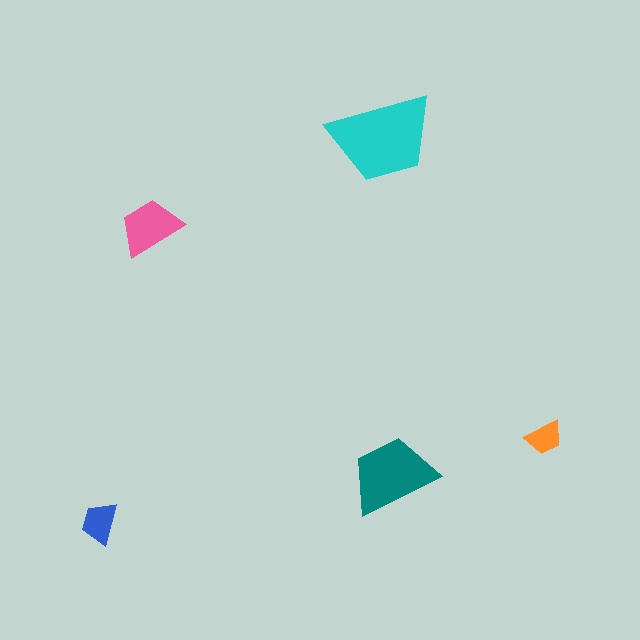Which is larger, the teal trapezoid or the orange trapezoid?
The teal one.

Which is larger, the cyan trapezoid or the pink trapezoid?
The cyan one.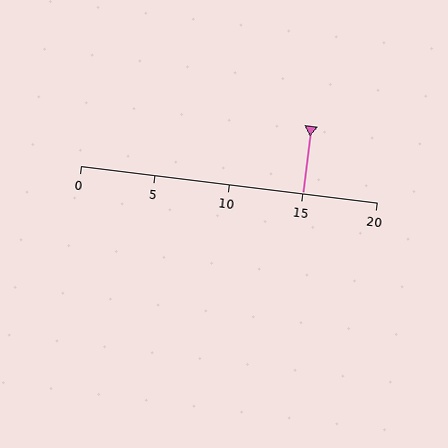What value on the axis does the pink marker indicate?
The marker indicates approximately 15.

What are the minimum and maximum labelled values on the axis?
The axis runs from 0 to 20.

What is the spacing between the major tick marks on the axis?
The major ticks are spaced 5 apart.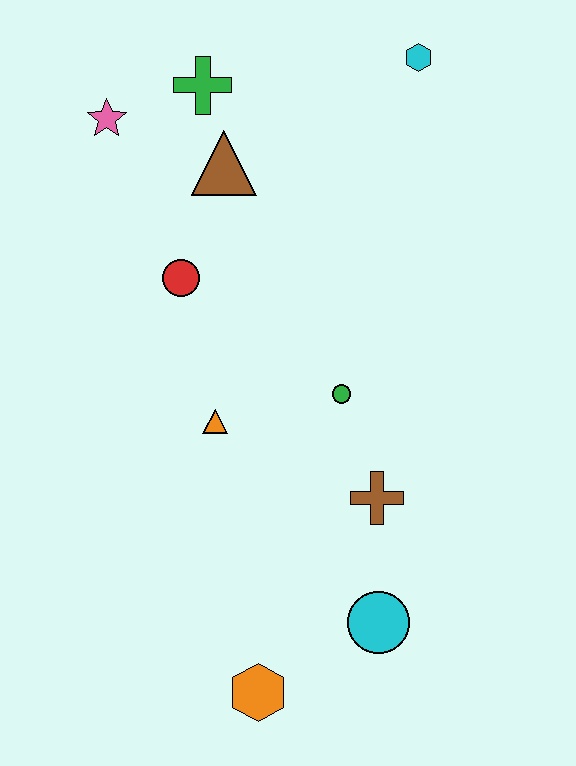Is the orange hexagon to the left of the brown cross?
Yes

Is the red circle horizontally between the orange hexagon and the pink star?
Yes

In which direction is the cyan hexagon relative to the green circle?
The cyan hexagon is above the green circle.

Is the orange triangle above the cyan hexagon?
No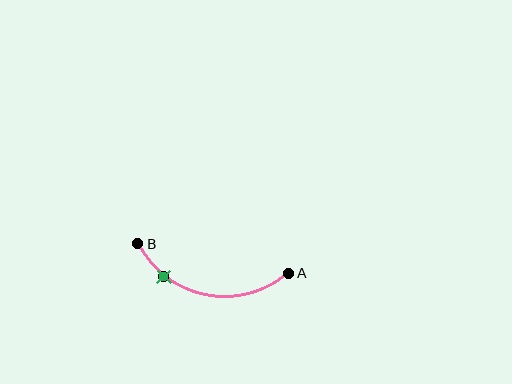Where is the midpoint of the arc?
The arc midpoint is the point on the curve farthest from the straight line joining A and B. It sits below that line.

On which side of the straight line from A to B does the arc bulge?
The arc bulges below the straight line connecting A and B.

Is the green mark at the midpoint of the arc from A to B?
No. The green mark lies on the arc but is closer to endpoint B. The arc midpoint would be at the point on the curve equidistant along the arc from both A and B.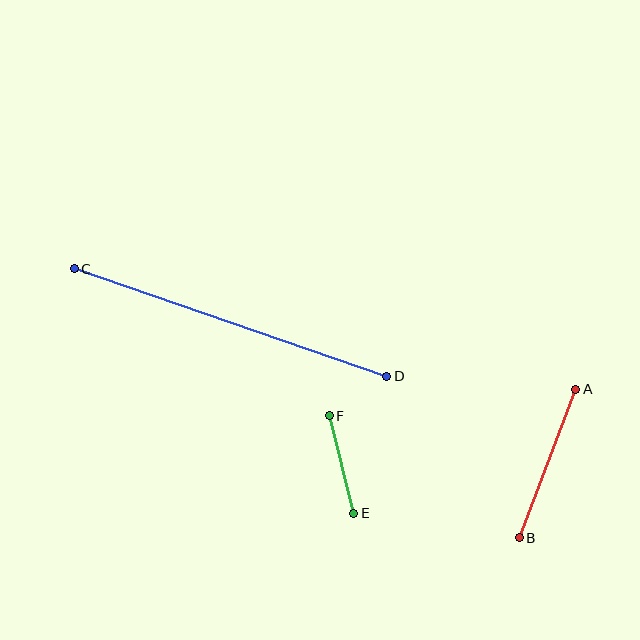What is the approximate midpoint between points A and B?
The midpoint is at approximately (547, 464) pixels.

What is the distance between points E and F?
The distance is approximately 100 pixels.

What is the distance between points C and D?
The distance is approximately 330 pixels.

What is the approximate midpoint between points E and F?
The midpoint is at approximately (342, 465) pixels.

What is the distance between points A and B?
The distance is approximately 158 pixels.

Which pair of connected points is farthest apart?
Points C and D are farthest apart.